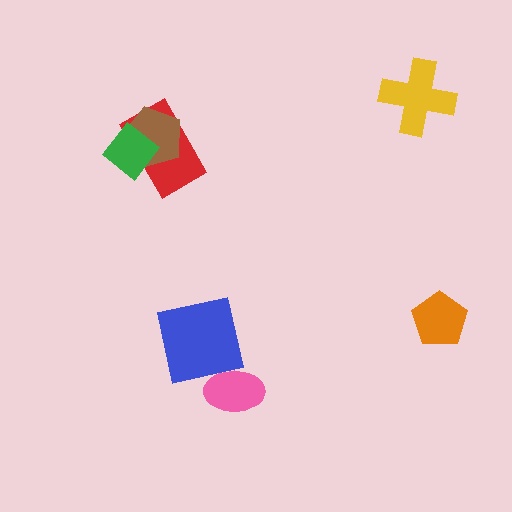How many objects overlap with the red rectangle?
2 objects overlap with the red rectangle.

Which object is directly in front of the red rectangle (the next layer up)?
The brown pentagon is directly in front of the red rectangle.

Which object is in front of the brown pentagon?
The green diamond is in front of the brown pentagon.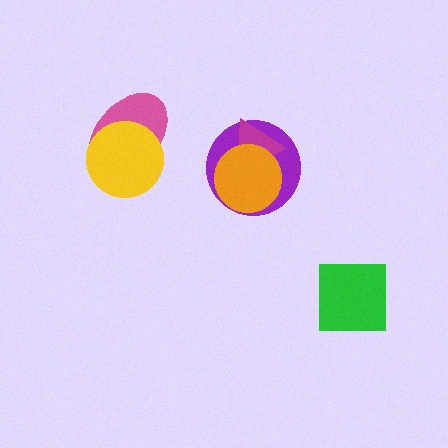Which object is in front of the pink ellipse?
The yellow circle is in front of the pink ellipse.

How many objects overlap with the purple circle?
2 objects overlap with the purple circle.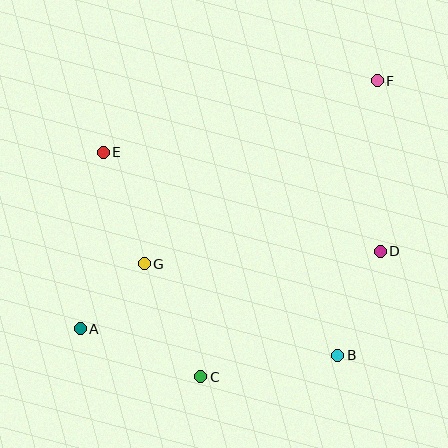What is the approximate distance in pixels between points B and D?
The distance between B and D is approximately 113 pixels.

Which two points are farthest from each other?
Points A and F are farthest from each other.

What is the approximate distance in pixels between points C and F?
The distance between C and F is approximately 344 pixels.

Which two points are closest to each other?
Points A and G are closest to each other.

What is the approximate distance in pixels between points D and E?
The distance between D and E is approximately 294 pixels.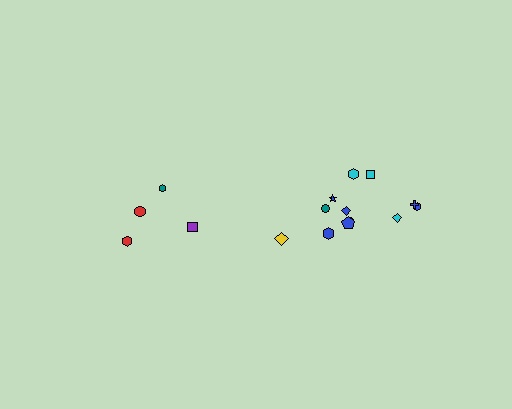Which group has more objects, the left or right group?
The right group.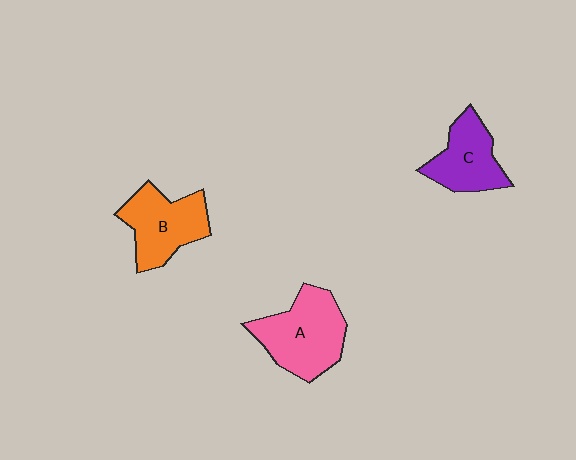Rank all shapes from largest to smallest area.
From largest to smallest: A (pink), B (orange), C (purple).